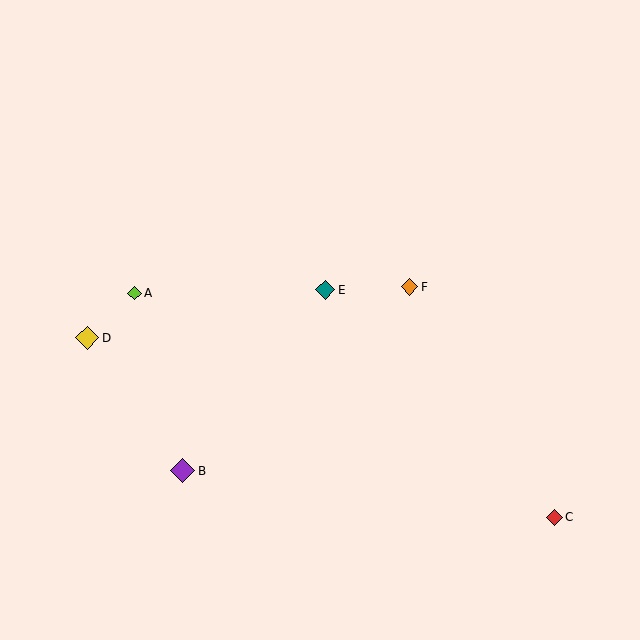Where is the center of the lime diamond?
The center of the lime diamond is at (134, 293).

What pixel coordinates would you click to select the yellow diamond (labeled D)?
Click at (87, 338) to select the yellow diamond D.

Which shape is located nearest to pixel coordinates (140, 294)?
The lime diamond (labeled A) at (134, 293) is nearest to that location.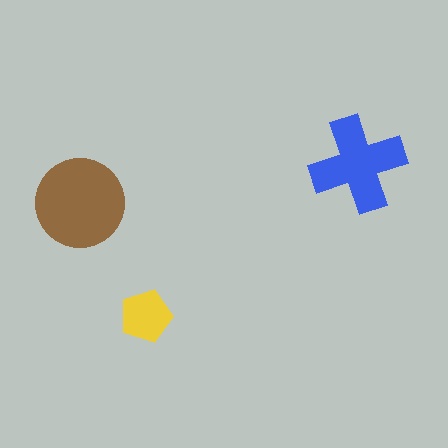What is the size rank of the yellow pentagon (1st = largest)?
3rd.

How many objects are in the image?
There are 3 objects in the image.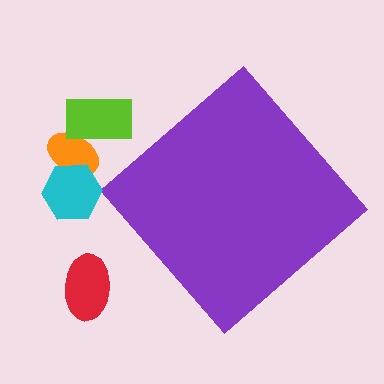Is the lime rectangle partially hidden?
No, the lime rectangle is fully visible.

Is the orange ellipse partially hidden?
No, the orange ellipse is fully visible.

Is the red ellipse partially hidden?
No, the red ellipse is fully visible.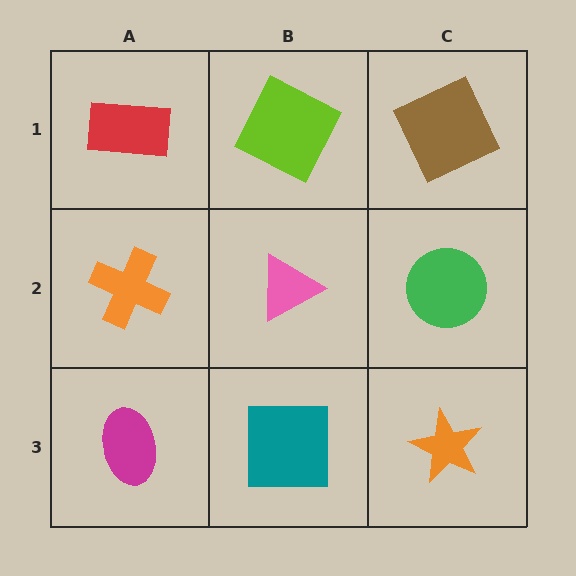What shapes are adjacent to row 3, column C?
A green circle (row 2, column C), a teal square (row 3, column B).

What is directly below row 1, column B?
A pink triangle.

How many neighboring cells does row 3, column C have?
2.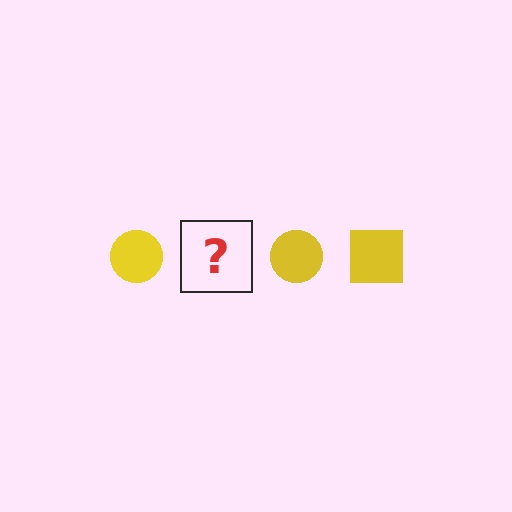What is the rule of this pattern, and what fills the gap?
The rule is that the pattern cycles through circle, square shapes in yellow. The gap should be filled with a yellow square.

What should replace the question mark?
The question mark should be replaced with a yellow square.